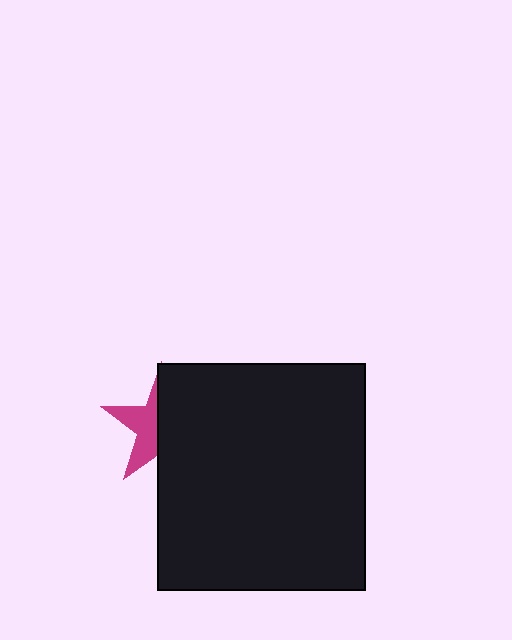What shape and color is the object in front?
The object in front is a black rectangle.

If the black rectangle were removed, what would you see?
You would see the complete magenta star.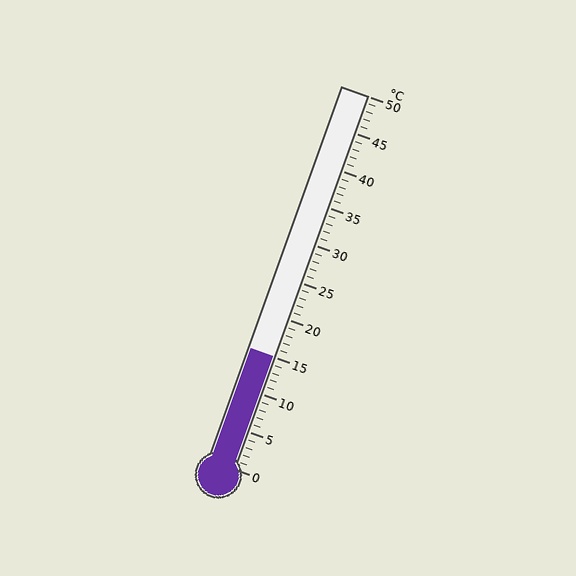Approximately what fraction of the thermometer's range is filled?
The thermometer is filled to approximately 30% of its range.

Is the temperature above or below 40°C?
The temperature is below 40°C.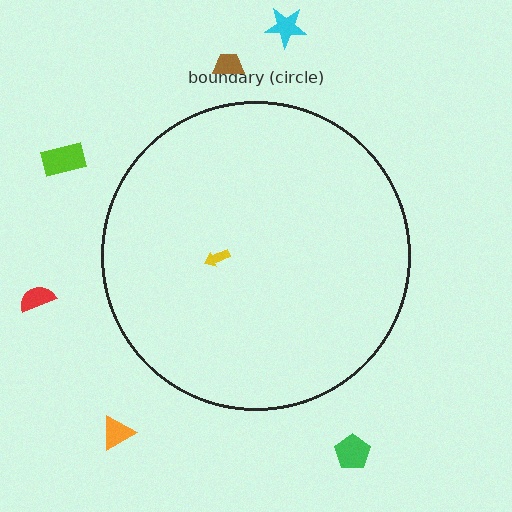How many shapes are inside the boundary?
1 inside, 6 outside.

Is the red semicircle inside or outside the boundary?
Outside.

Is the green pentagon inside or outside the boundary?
Outside.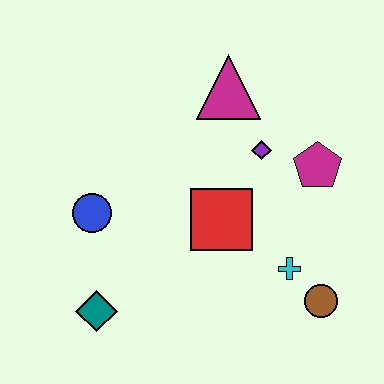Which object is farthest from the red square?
The teal diamond is farthest from the red square.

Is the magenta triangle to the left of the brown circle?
Yes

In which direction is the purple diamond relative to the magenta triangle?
The purple diamond is below the magenta triangle.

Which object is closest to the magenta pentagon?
The purple diamond is closest to the magenta pentagon.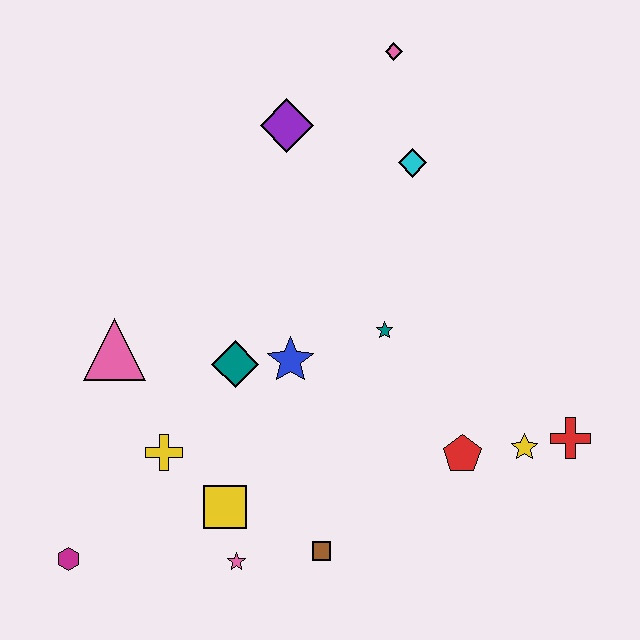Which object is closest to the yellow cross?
The yellow square is closest to the yellow cross.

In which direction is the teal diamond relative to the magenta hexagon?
The teal diamond is above the magenta hexagon.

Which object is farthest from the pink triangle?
The red cross is farthest from the pink triangle.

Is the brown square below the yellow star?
Yes